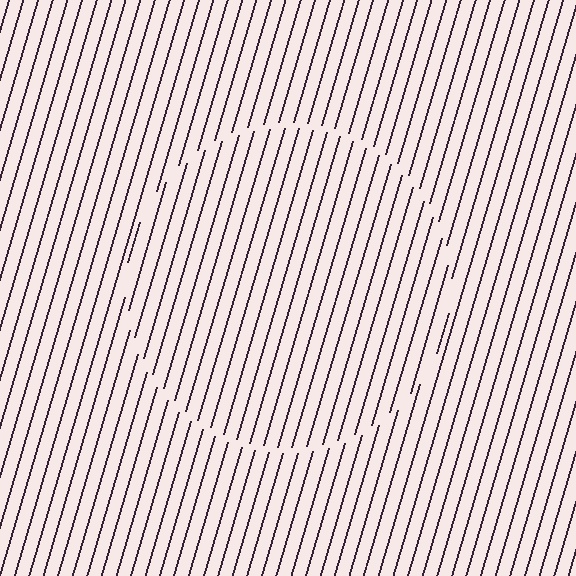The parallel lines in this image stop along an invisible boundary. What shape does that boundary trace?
An illusory circle. The interior of the shape contains the same grating, shifted by half a period — the contour is defined by the phase discontinuity where line-ends from the inner and outer gratings abut.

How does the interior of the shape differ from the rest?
The interior of the shape contains the same grating, shifted by half a period — the contour is defined by the phase discontinuity where line-ends from the inner and outer gratings abut.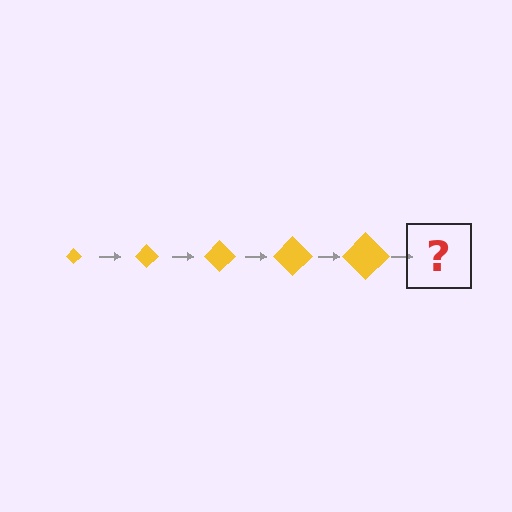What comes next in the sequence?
The next element should be a yellow diamond, larger than the previous one.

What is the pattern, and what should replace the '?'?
The pattern is that the diamond gets progressively larger each step. The '?' should be a yellow diamond, larger than the previous one.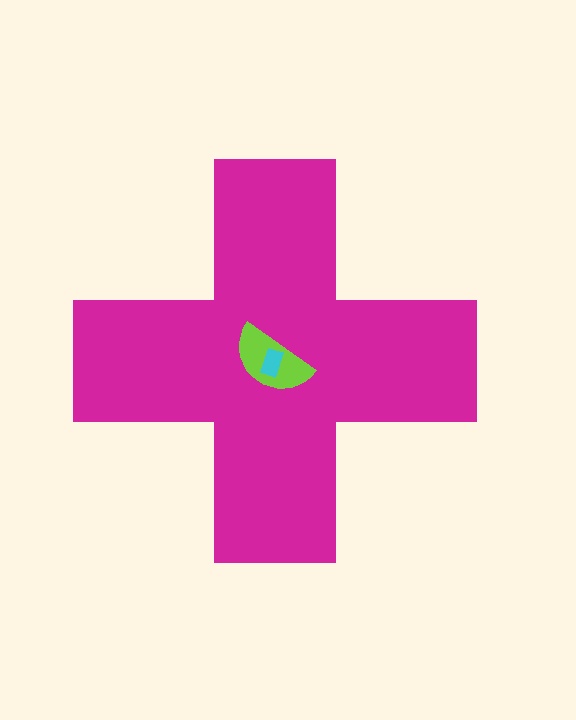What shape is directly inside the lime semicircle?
The cyan rectangle.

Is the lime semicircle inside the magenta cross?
Yes.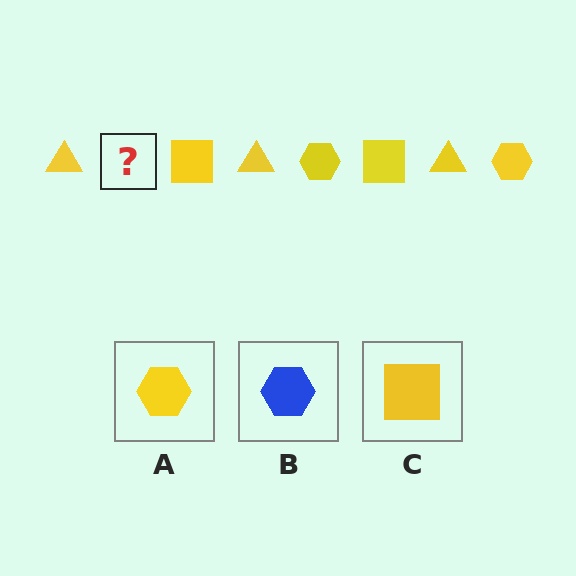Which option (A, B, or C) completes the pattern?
A.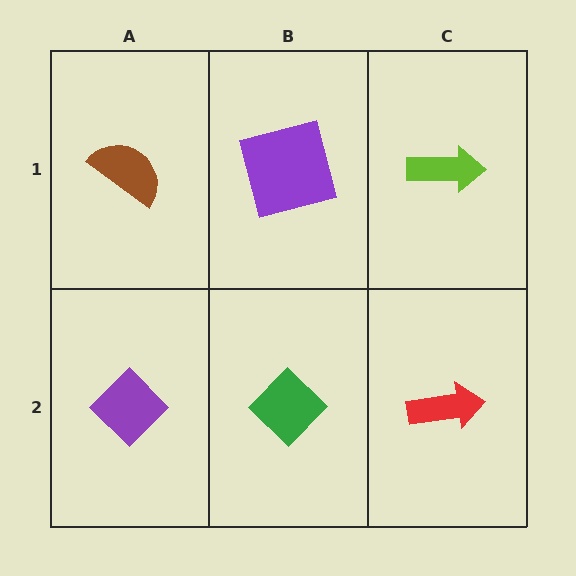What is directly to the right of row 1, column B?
A lime arrow.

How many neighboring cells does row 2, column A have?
2.